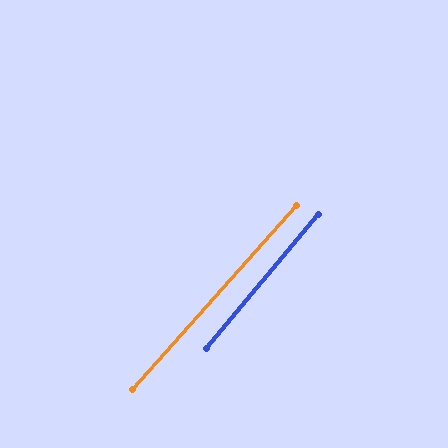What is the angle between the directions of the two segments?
Approximately 2 degrees.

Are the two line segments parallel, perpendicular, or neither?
Parallel — their directions differ by only 1.6°.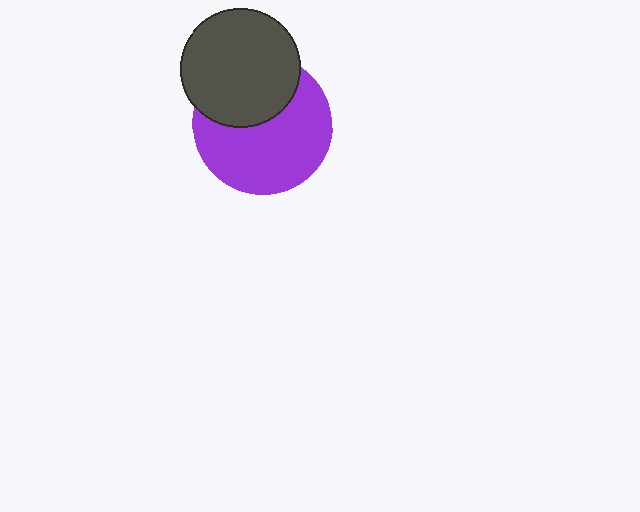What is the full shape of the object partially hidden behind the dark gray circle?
The partially hidden object is a purple circle.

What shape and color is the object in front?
The object in front is a dark gray circle.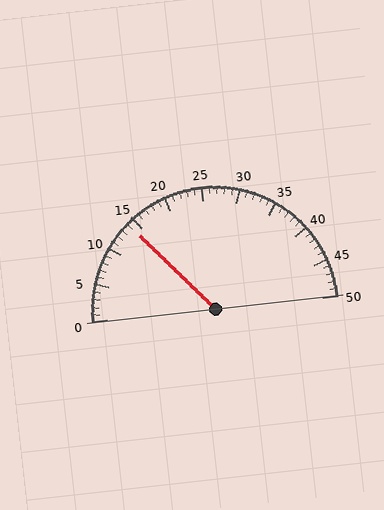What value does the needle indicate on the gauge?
The needle indicates approximately 14.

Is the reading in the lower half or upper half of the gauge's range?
The reading is in the lower half of the range (0 to 50).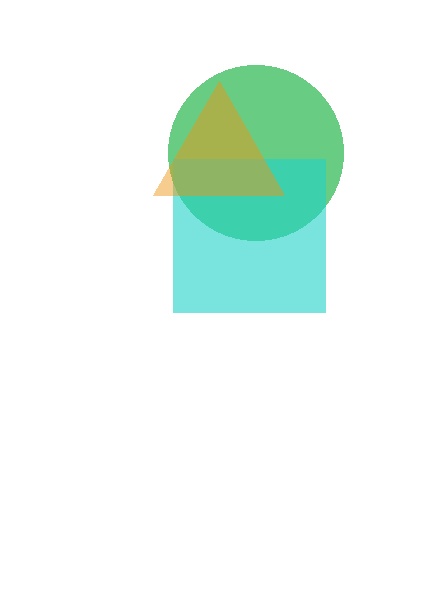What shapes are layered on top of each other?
The layered shapes are: a green circle, a cyan square, an orange triangle.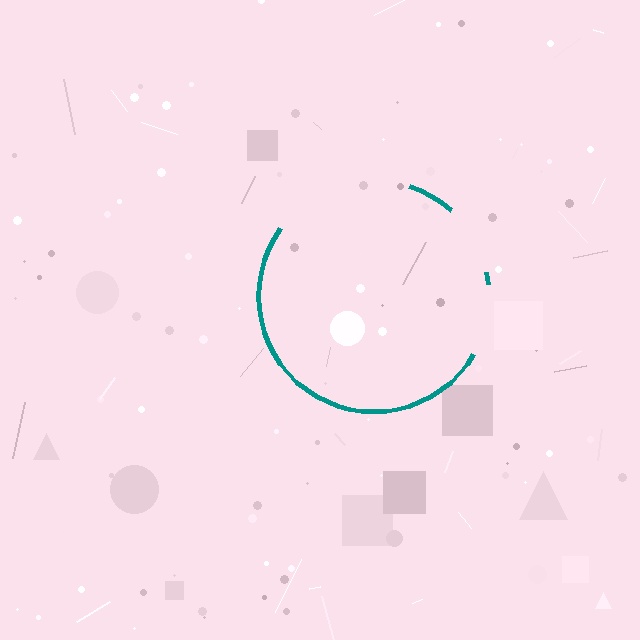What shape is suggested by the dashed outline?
The dashed outline suggests a circle.